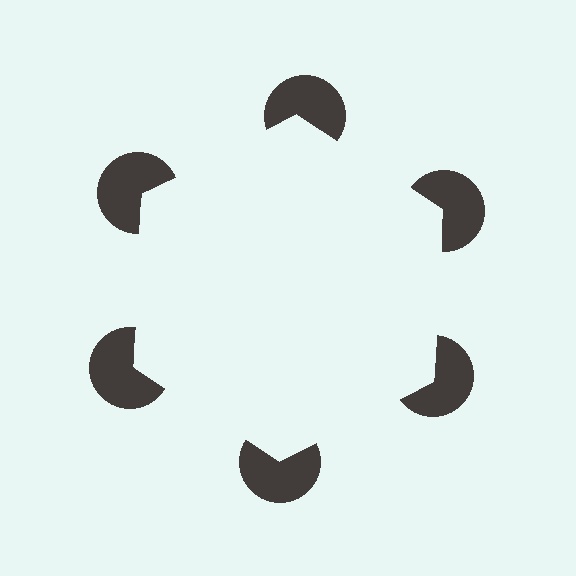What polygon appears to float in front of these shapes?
An illusory hexagon — its edges are inferred from the aligned wedge cuts in the pac-man discs, not physically drawn.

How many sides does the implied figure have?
6 sides.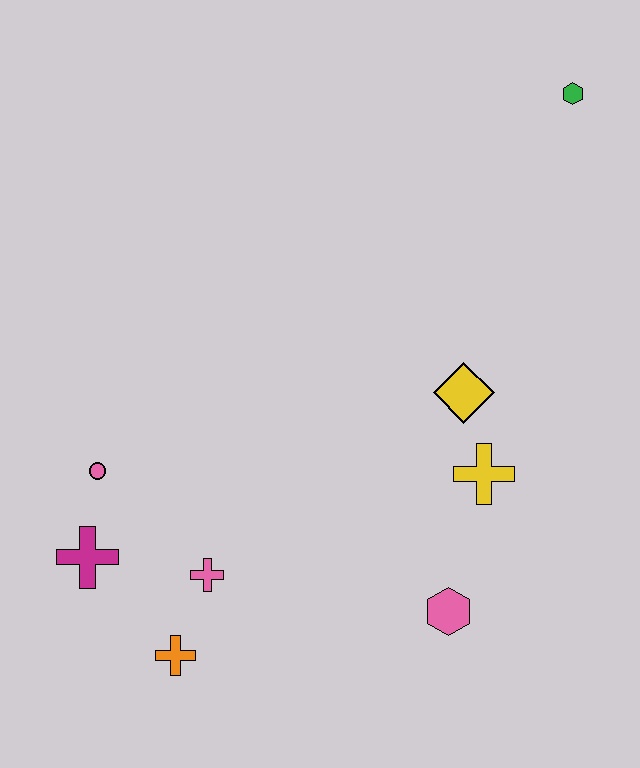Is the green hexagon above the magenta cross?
Yes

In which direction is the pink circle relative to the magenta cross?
The pink circle is above the magenta cross.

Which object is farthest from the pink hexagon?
The green hexagon is farthest from the pink hexagon.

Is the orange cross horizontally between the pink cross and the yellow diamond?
No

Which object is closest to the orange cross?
The pink cross is closest to the orange cross.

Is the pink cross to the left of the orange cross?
No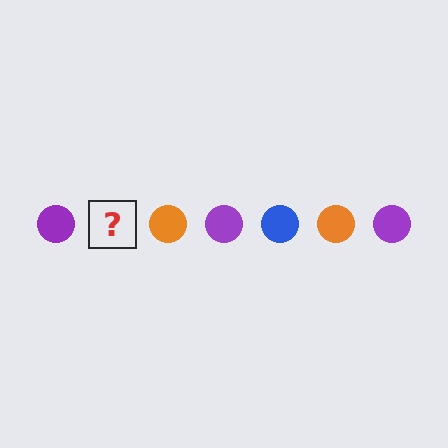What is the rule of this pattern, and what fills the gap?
The rule is that the pattern cycles through purple, blue, orange circles. The gap should be filled with a blue circle.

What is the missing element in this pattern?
The missing element is a blue circle.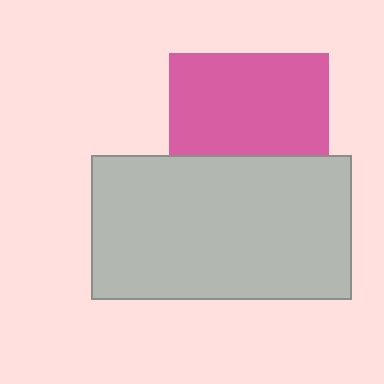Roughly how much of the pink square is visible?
About half of it is visible (roughly 64%).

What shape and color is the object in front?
The object in front is a light gray rectangle.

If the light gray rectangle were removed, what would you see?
You would see the complete pink square.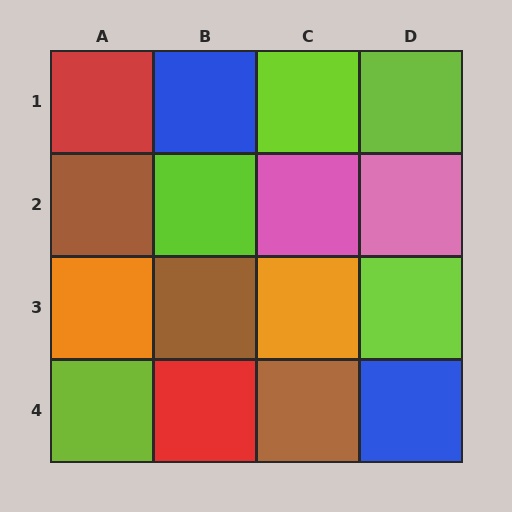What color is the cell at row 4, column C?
Brown.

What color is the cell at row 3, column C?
Orange.